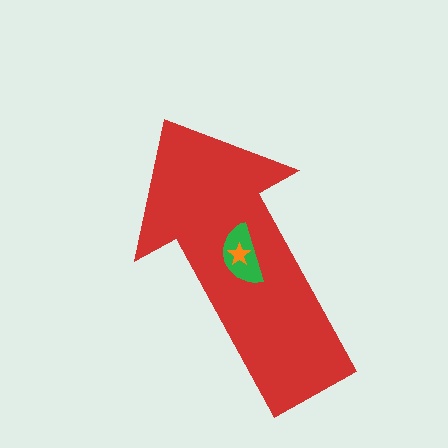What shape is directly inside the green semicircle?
The orange star.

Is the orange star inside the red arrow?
Yes.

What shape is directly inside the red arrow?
The green semicircle.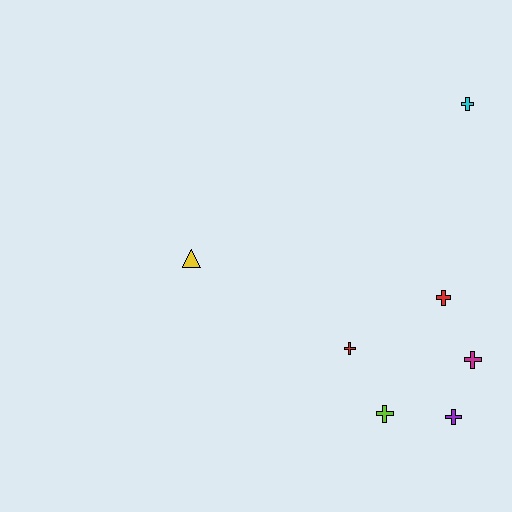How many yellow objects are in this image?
There is 1 yellow object.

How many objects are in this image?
There are 7 objects.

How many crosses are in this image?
There are 6 crosses.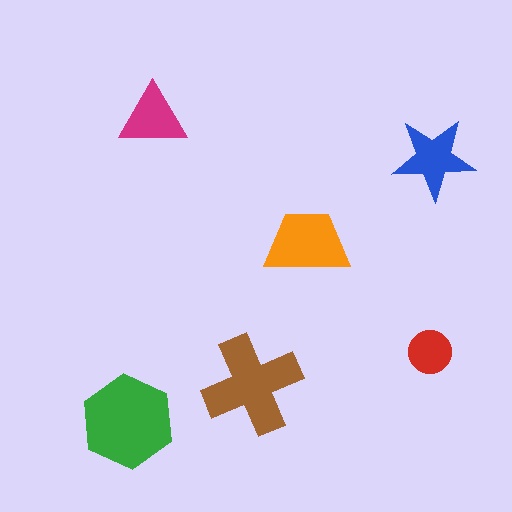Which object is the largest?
The green hexagon.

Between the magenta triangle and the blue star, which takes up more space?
The blue star.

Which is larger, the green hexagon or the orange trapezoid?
The green hexagon.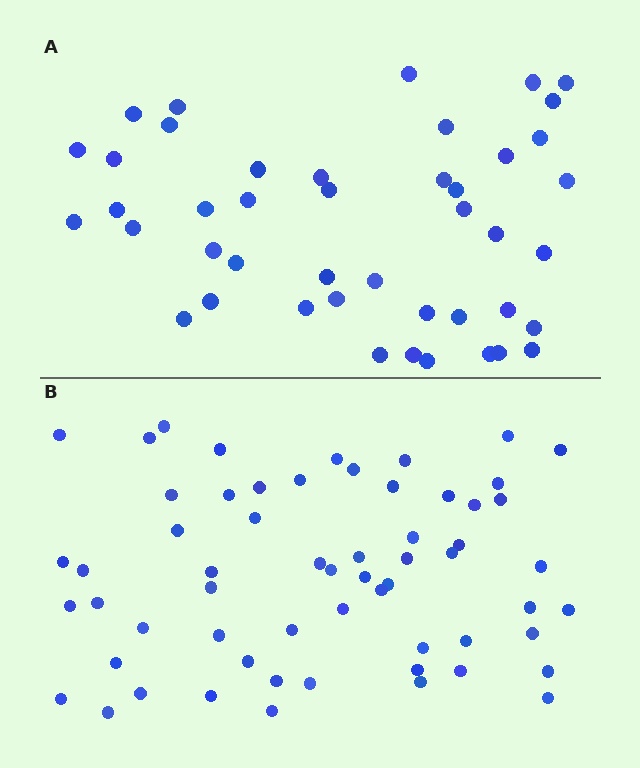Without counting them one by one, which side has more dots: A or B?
Region B (the bottom region) has more dots.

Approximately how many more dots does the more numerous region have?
Region B has approximately 15 more dots than region A.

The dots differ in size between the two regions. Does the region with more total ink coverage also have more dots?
No. Region A has more total ink coverage because its dots are larger, but region B actually contains more individual dots. Total area can be misleading — the number of items is what matters here.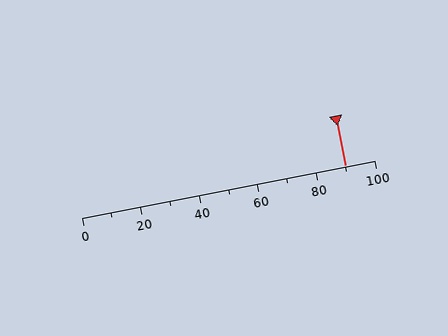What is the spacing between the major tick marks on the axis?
The major ticks are spaced 20 apart.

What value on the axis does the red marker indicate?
The marker indicates approximately 90.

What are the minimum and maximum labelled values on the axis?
The axis runs from 0 to 100.